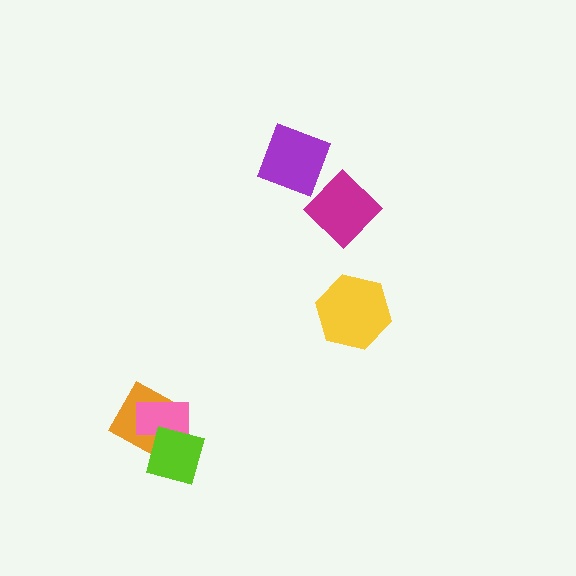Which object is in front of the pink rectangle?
The lime diamond is in front of the pink rectangle.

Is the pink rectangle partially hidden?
Yes, it is partially covered by another shape.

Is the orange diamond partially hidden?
Yes, it is partially covered by another shape.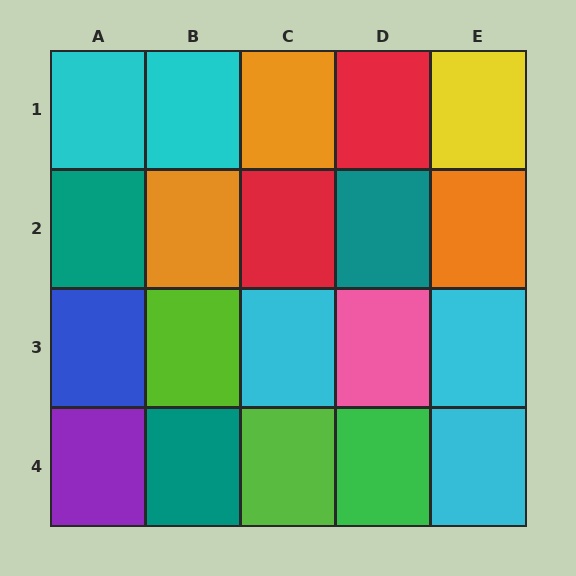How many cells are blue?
1 cell is blue.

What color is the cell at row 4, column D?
Green.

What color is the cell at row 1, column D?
Red.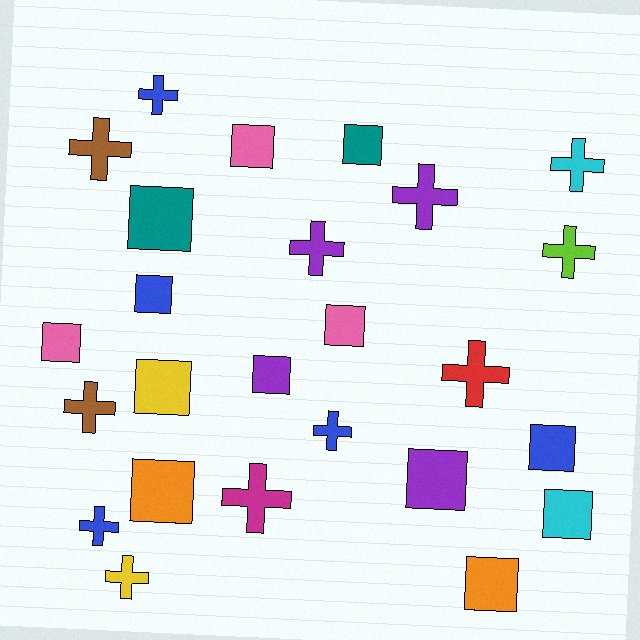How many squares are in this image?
There are 13 squares.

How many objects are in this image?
There are 25 objects.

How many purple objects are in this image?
There are 4 purple objects.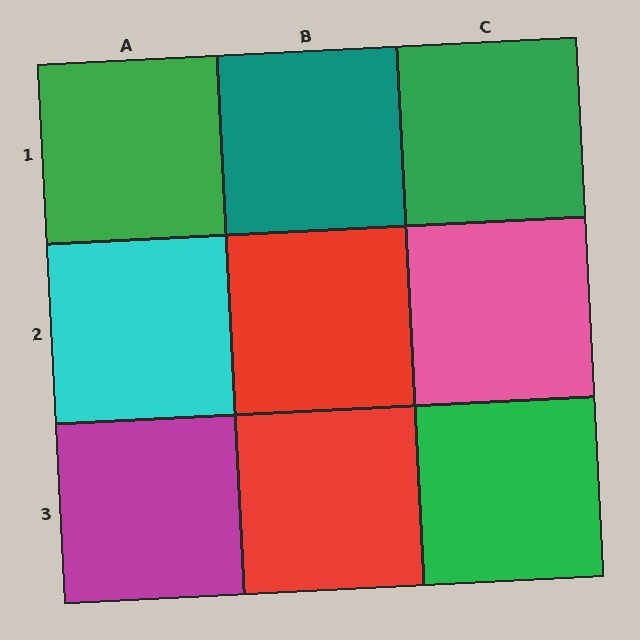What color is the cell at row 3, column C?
Green.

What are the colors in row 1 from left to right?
Green, teal, green.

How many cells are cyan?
1 cell is cyan.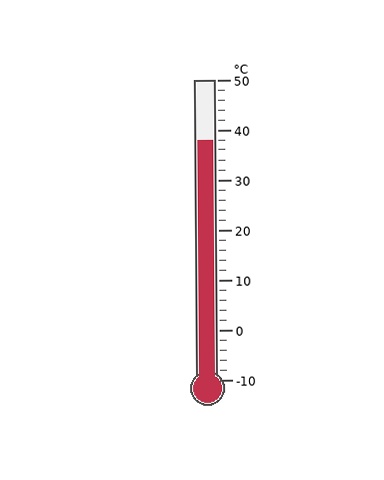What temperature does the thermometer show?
The thermometer shows approximately 38°C.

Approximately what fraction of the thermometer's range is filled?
The thermometer is filled to approximately 80% of its range.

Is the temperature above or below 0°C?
The temperature is above 0°C.